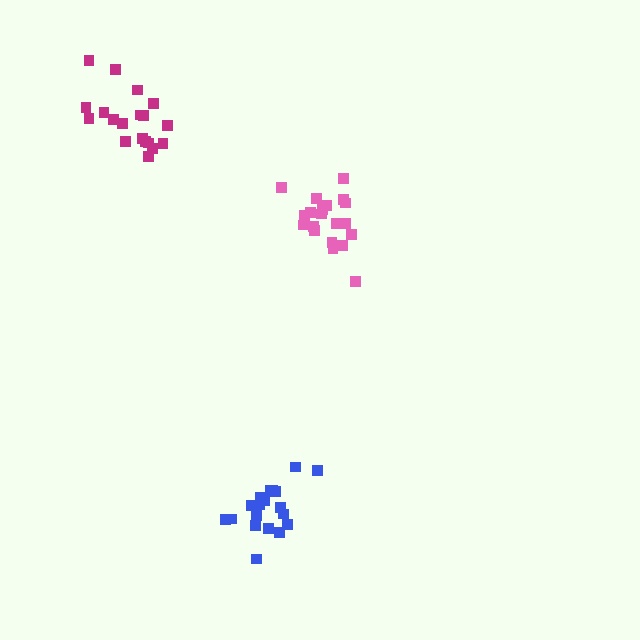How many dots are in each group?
Group 1: 19 dots, Group 2: 20 dots, Group 3: 19 dots (58 total).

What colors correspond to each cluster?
The clusters are colored: blue, pink, magenta.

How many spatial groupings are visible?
There are 3 spatial groupings.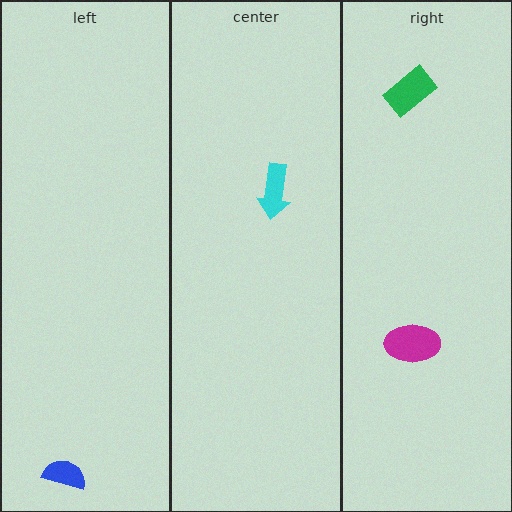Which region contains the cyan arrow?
The center region.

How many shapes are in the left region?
1.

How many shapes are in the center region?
1.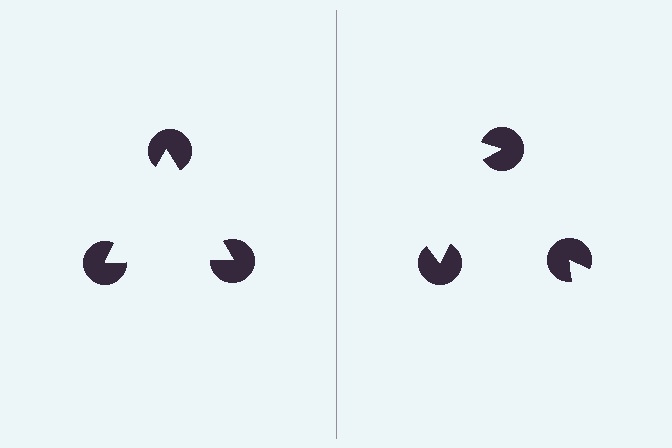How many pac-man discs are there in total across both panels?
6 — 3 on each side.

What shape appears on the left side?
An illusory triangle.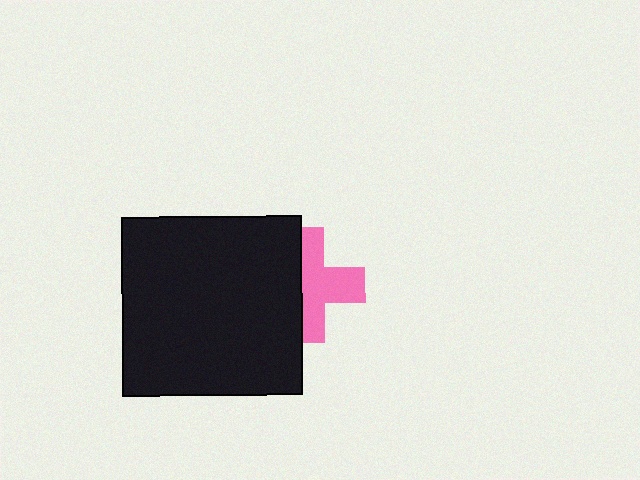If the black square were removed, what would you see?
You would see the complete pink cross.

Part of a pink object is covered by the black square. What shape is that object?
It is a cross.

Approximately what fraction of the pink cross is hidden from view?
Roughly 41% of the pink cross is hidden behind the black square.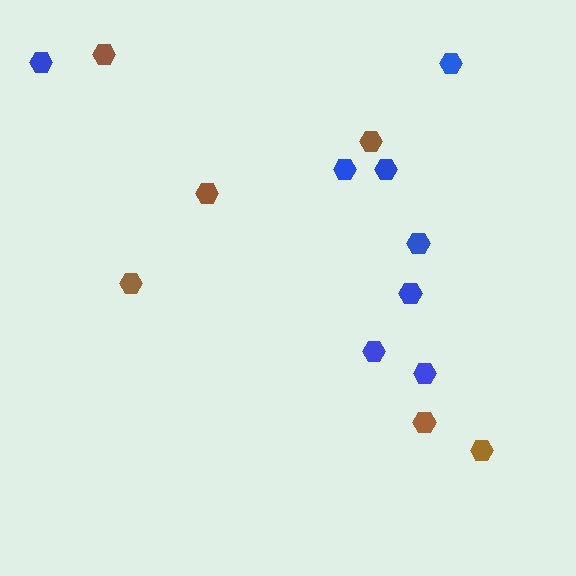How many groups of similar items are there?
There are 2 groups: one group of blue hexagons (8) and one group of brown hexagons (6).